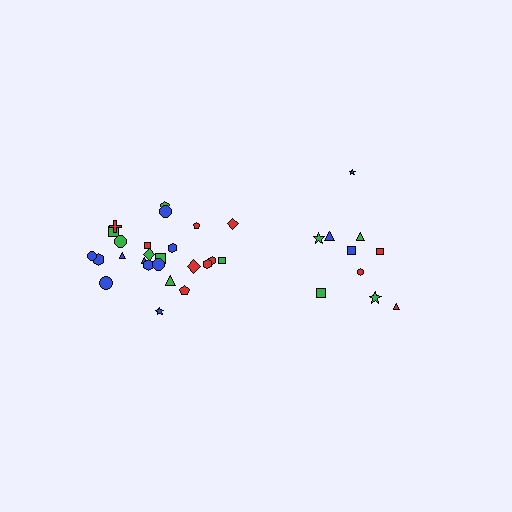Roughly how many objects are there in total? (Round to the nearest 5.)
Roughly 35 objects in total.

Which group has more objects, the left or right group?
The left group.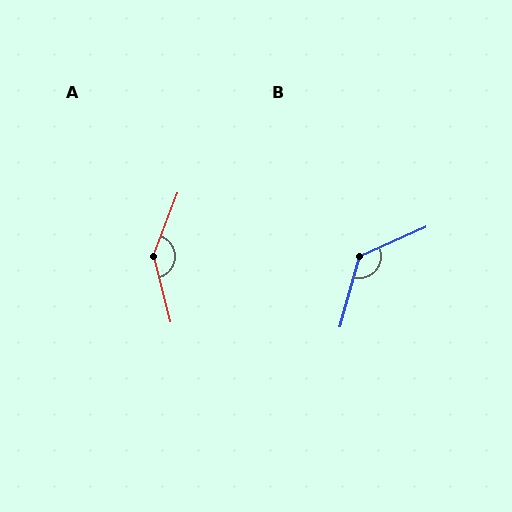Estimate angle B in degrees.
Approximately 130 degrees.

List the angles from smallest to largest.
B (130°), A (145°).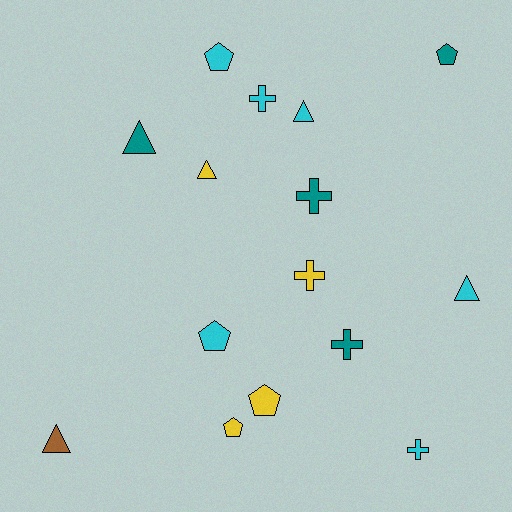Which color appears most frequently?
Cyan, with 6 objects.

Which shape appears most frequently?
Triangle, with 5 objects.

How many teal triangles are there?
There is 1 teal triangle.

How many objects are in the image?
There are 15 objects.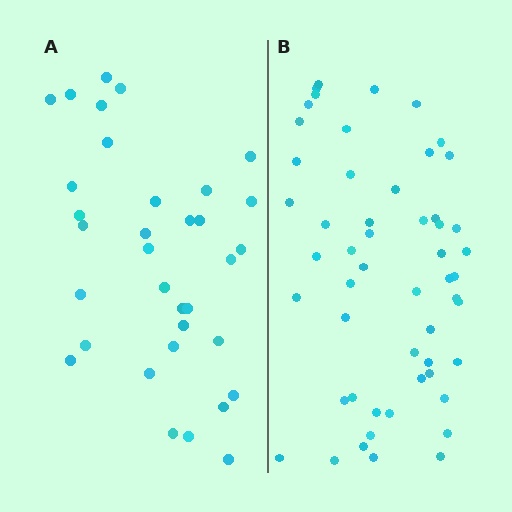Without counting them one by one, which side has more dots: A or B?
Region B (the right region) has more dots.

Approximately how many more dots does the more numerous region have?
Region B has approximately 20 more dots than region A.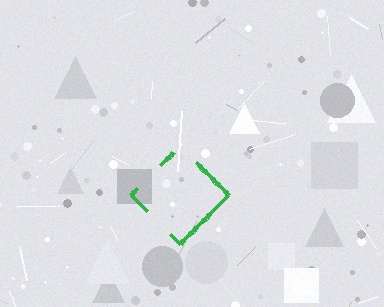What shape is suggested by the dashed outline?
The dashed outline suggests a diamond.